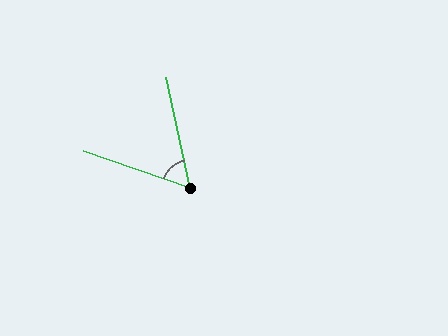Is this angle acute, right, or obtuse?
It is acute.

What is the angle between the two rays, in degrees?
Approximately 58 degrees.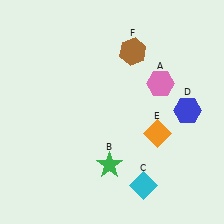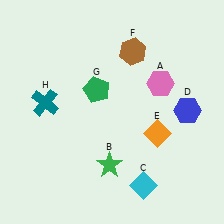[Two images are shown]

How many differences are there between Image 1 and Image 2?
There are 2 differences between the two images.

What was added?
A green pentagon (G), a teal cross (H) were added in Image 2.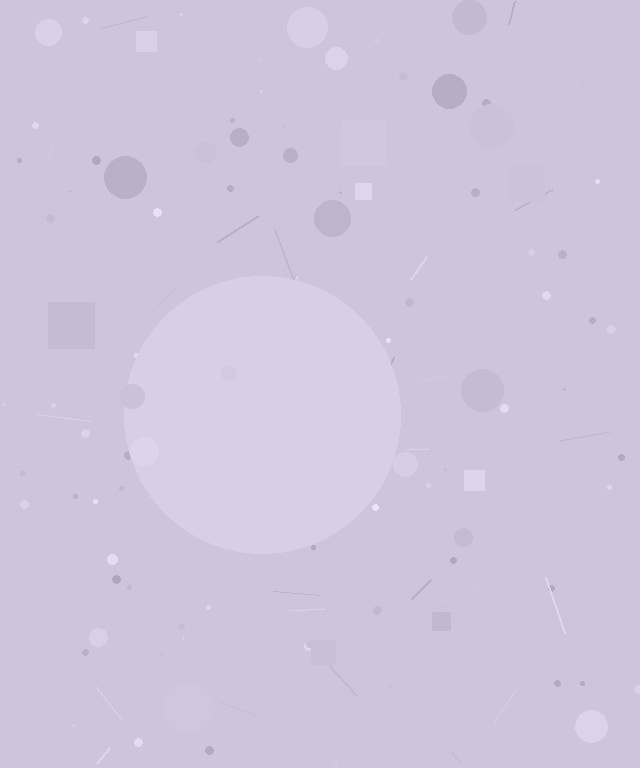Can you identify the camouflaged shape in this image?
The camouflaged shape is a circle.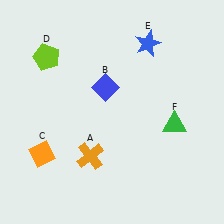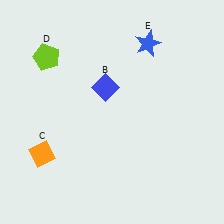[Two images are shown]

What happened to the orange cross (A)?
The orange cross (A) was removed in Image 2. It was in the bottom-left area of Image 1.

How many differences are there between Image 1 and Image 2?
There are 2 differences between the two images.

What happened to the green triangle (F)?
The green triangle (F) was removed in Image 2. It was in the bottom-right area of Image 1.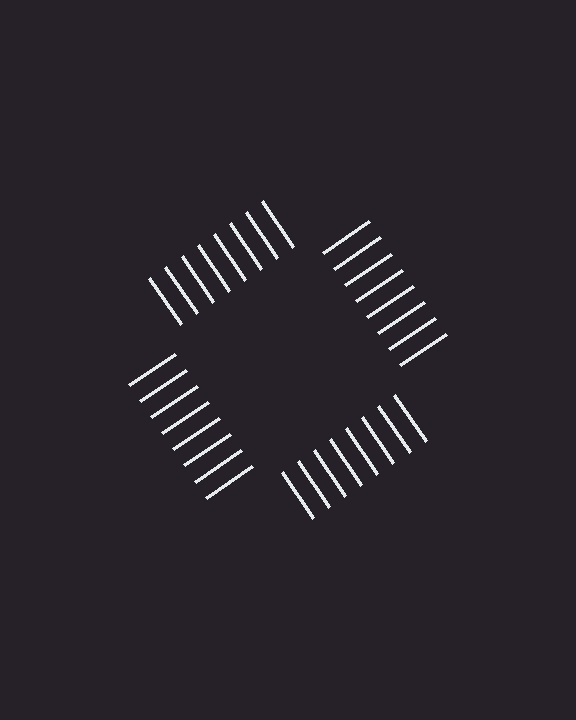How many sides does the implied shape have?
4 sides — the line-ends trace a square.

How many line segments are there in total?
32 — 8 along each of the 4 edges.